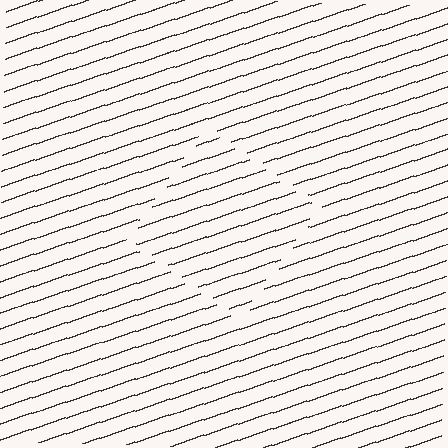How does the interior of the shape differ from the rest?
The interior of the shape contains the same grating, shifted by half a period — the contour is defined by the phase discontinuity where line-ends from the inner and outer gratings abut.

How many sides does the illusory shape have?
4 sides — the line-ends trace a square.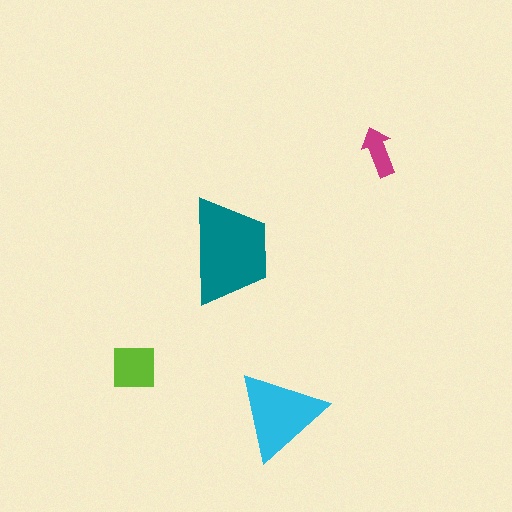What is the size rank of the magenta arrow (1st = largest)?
4th.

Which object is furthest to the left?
The lime square is leftmost.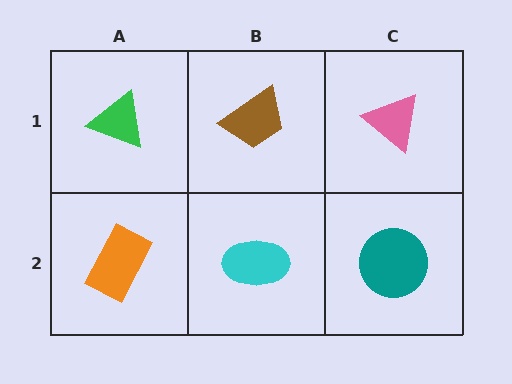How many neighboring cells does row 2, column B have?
3.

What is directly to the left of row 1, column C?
A brown trapezoid.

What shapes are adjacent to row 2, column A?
A green triangle (row 1, column A), a cyan ellipse (row 2, column B).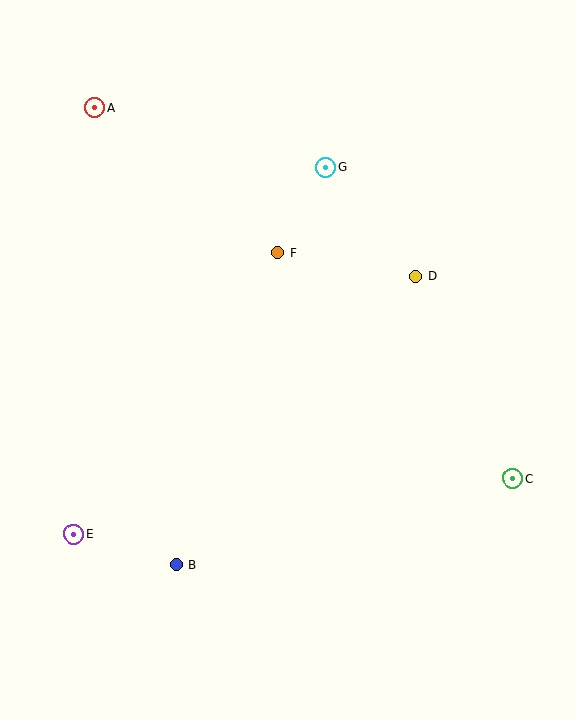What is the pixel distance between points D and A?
The distance between D and A is 363 pixels.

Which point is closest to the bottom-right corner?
Point C is closest to the bottom-right corner.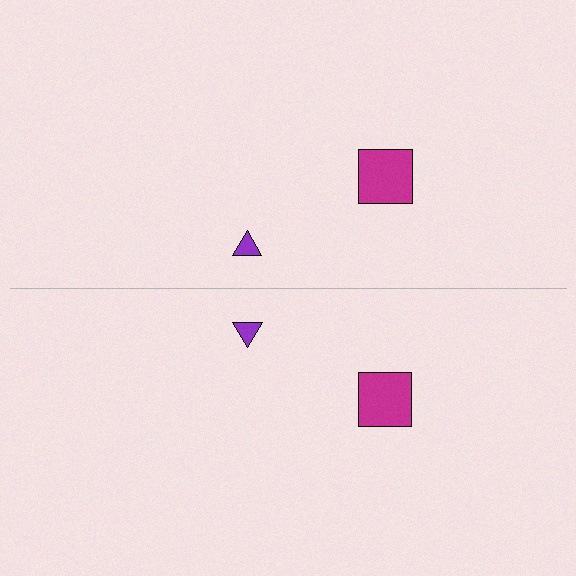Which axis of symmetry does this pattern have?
The pattern has a horizontal axis of symmetry running through the center of the image.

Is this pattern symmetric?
Yes, this pattern has bilateral (reflection) symmetry.